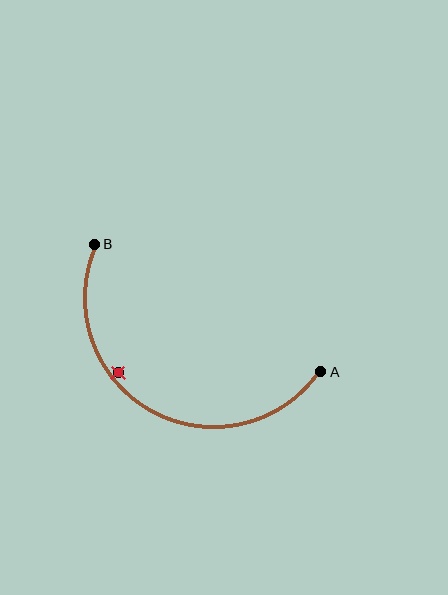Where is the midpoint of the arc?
The arc midpoint is the point on the curve farthest from the straight line joining A and B. It sits below that line.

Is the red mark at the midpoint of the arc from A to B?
No — the red mark does not lie on the arc at all. It sits slightly inside the curve.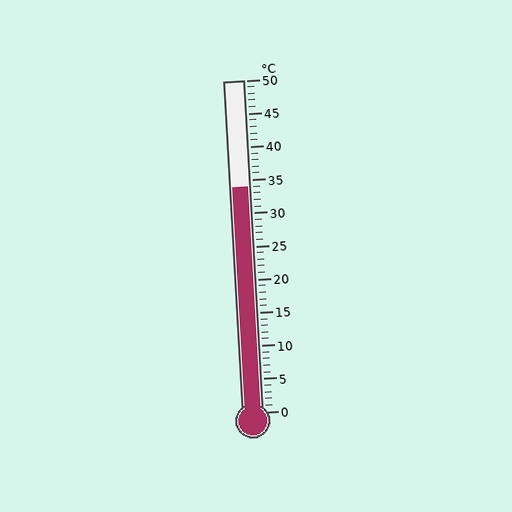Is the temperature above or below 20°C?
The temperature is above 20°C.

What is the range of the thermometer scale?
The thermometer scale ranges from 0°C to 50°C.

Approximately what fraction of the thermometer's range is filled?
The thermometer is filled to approximately 70% of its range.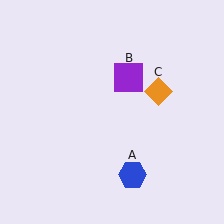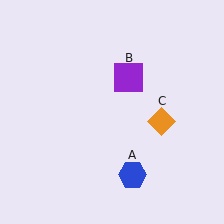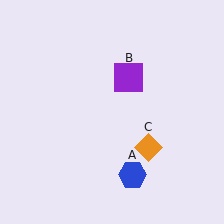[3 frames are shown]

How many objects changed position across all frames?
1 object changed position: orange diamond (object C).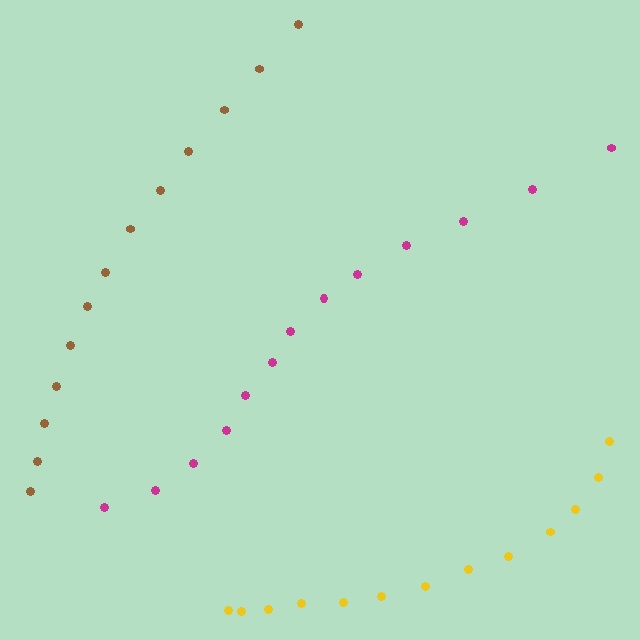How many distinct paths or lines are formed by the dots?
There are 3 distinct paths.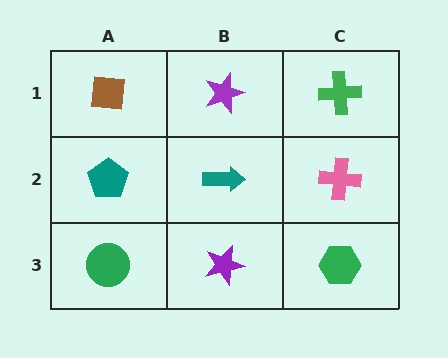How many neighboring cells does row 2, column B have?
4.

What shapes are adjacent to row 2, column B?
A purple star (row 1, column B), a purple star (row 3, column B), a teal pentagon (row 2, column A), a pink cross (row 2, column C).